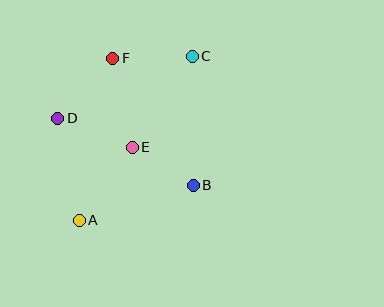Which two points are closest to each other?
Points B and E are closest to each other.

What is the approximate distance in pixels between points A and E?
The distance between A and E is approximately 90 pixels.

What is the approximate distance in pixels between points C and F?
The distance between C and F is approximately 79 pixels.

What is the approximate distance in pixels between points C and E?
The distance between C and E is approximately 109 pixels.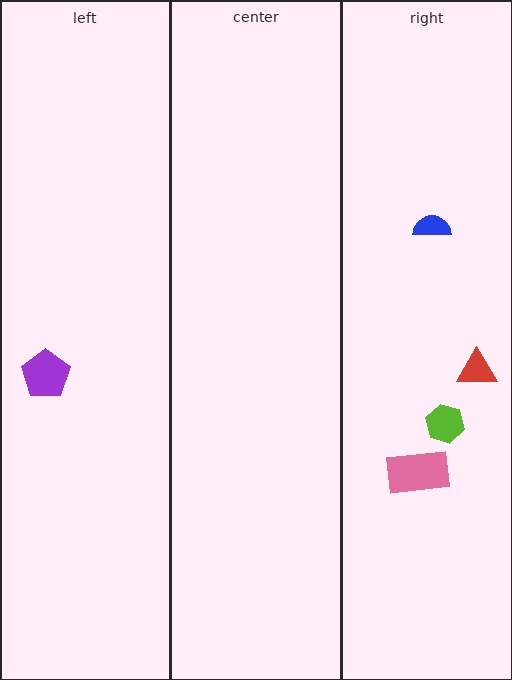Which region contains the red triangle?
The right region.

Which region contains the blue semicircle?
The right region.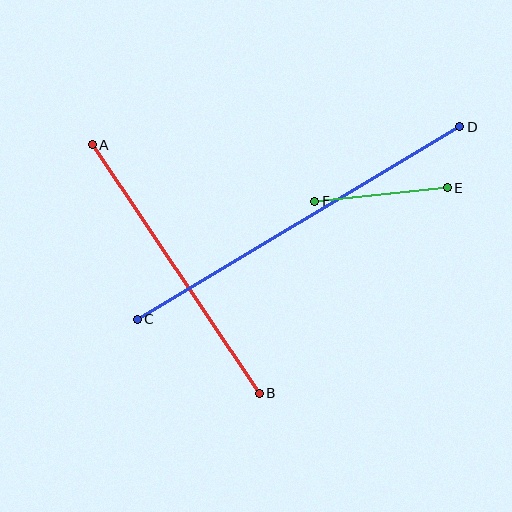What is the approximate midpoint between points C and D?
The midpoint is at approximately (298, 223) pixels.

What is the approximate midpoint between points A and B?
The midpoint is at approximately (176, 269) pixels.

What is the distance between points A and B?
The distance is approximately 299 pixels.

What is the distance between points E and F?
The distance is approximately 133 pixels.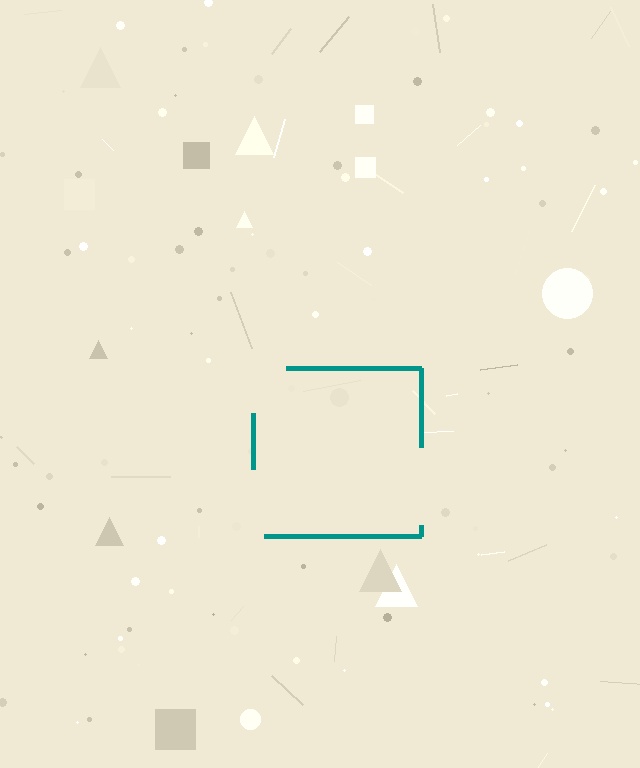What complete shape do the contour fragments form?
The contour fragments form a square.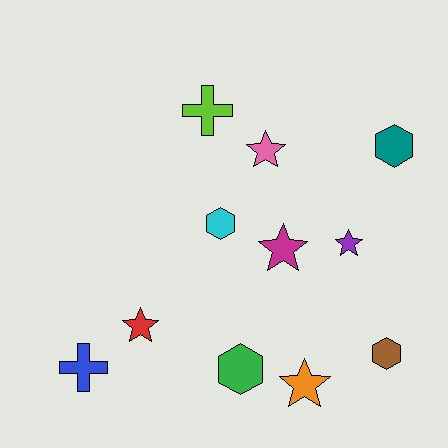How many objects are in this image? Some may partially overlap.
There are 11 objects.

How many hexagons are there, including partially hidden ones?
There are 4 hexagons.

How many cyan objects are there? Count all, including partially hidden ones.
There is 1 cyan object.